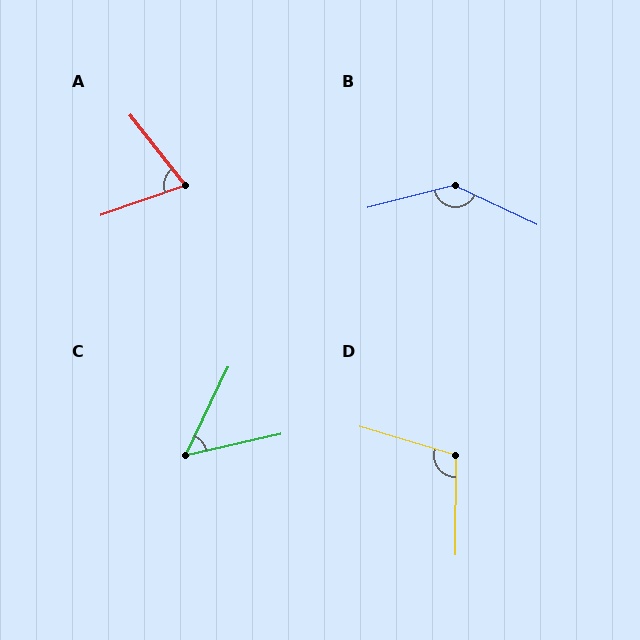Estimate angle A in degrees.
Approximately 71 degrees.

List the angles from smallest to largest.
C (52°), A (71°), D (106°), B (140°).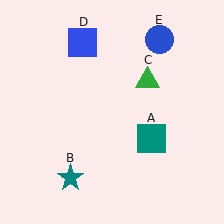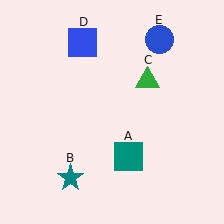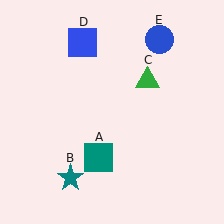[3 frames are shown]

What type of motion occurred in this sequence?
The teal square (object A) rotated clockwise around the center of the scene.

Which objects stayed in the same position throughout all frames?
Teal star (object B) and green triangle (object C) and blue square (object D) and blue circle (object E) remained stationary.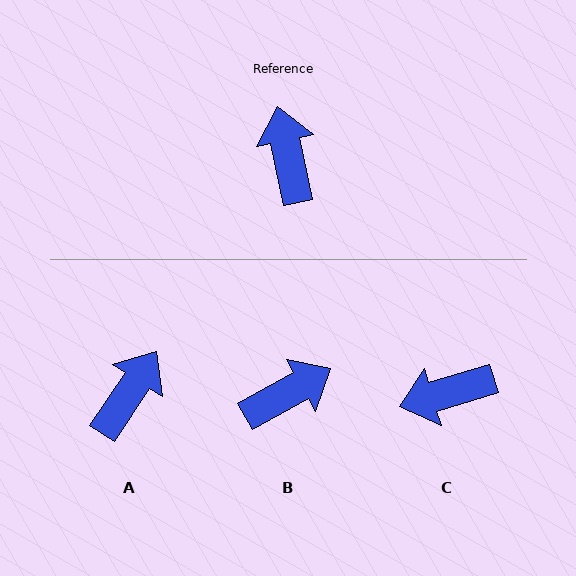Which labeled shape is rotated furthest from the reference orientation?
C, about 95 degrees away.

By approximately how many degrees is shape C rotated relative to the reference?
Approximately 95 degrees counter-clockwise.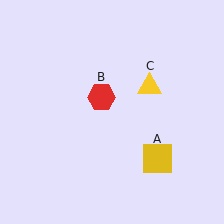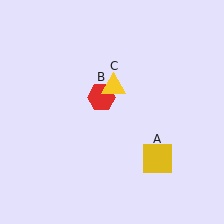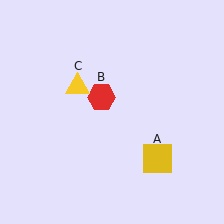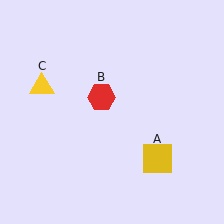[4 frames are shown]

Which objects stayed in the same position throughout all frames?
Yellow square (object A) and red hexagon (object B) remained stationary.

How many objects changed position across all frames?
1 object changed position: yellow triangle (object C).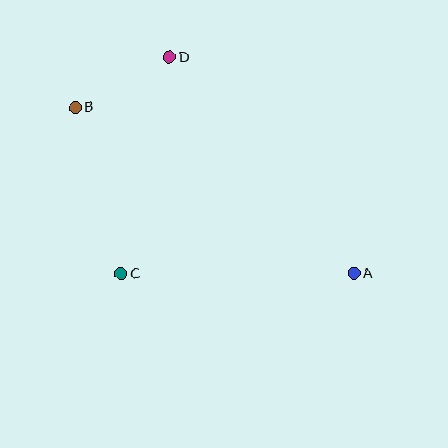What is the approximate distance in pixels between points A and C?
The distance between A and C is approximately 232 pixels.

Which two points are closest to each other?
Points B and D are closest to each other.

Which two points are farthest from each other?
Points A and B are farthest from each other.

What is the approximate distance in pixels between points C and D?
The distance between C and D is approximately 222 pixels.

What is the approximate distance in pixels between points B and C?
The distance between B and C is approximately 173 pixels.